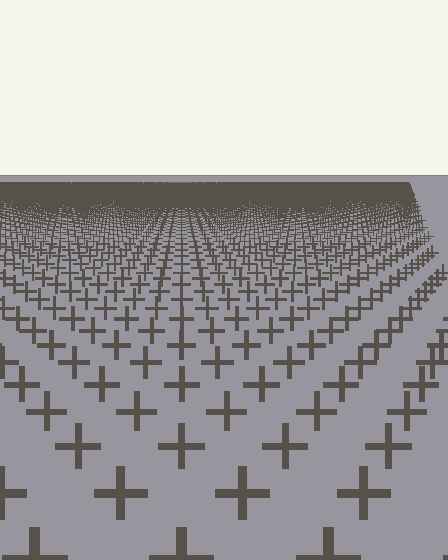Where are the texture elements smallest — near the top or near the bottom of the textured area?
Near the top.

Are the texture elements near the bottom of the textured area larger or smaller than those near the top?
Larger. Near the bottom, elements are closer to the viewer and appear at a bigger on-screen size.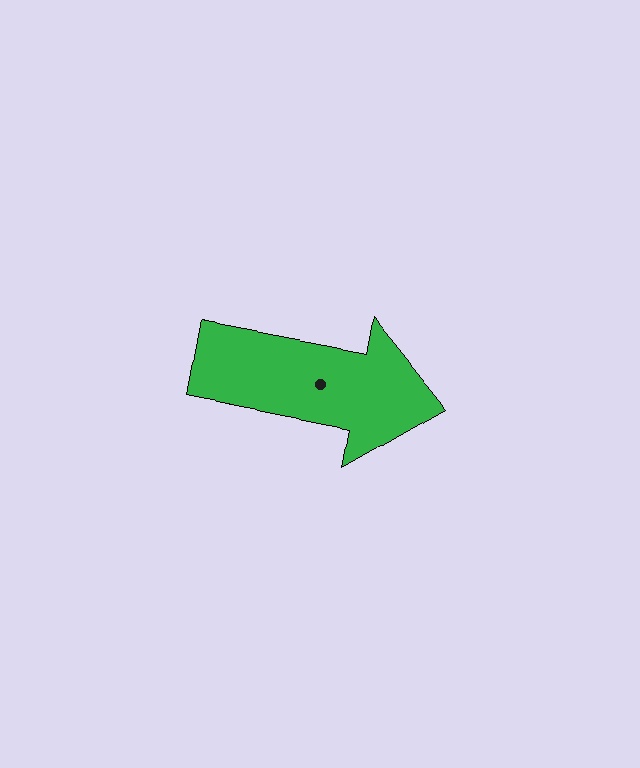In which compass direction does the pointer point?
East.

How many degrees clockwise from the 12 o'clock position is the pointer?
Approximately 101 degrees.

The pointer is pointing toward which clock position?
Roughly 3 o'clock.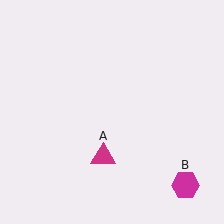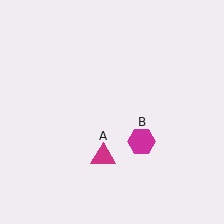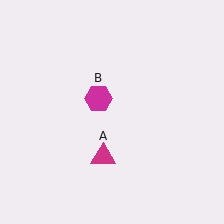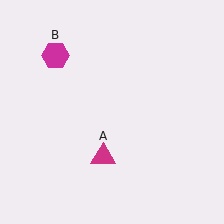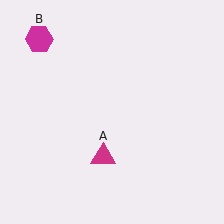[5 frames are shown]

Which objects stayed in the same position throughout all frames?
Magenta triangle (object A) remained stationary.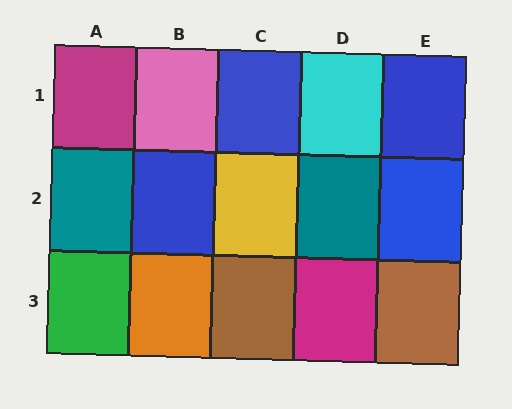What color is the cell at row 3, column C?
Brown.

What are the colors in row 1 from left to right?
Magenta, pink, blue, cyan, blue.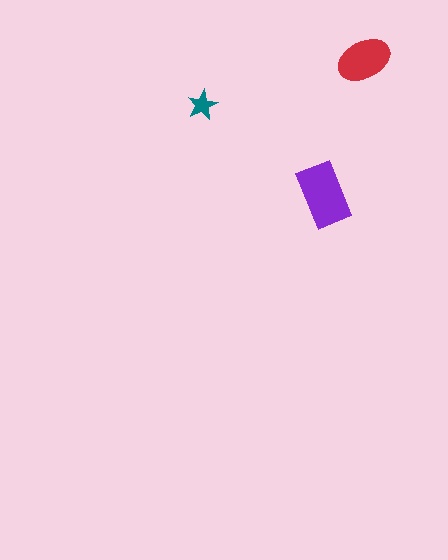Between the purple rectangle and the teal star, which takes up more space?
The purple rectangle.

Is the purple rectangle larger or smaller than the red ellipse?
Larger.